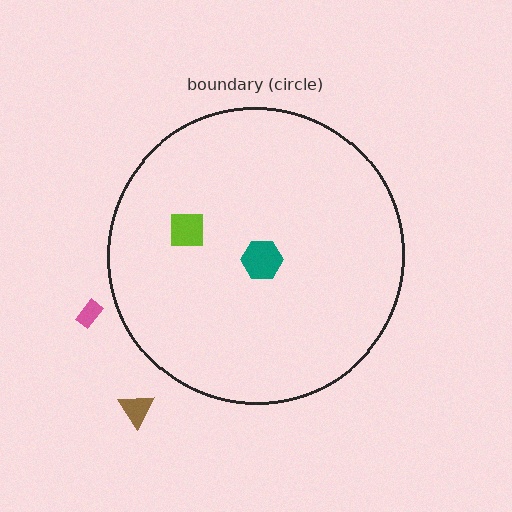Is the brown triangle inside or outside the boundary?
Outside.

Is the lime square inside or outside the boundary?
Inside.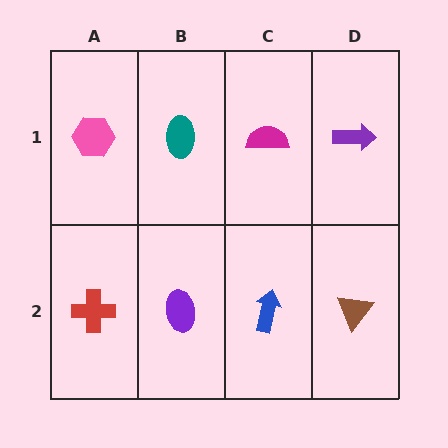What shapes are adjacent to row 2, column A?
A pink hexagon (row 1, column A), a purple ellipse (row 2, column B).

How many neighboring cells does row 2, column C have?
3.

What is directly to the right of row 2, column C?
A brown triangle.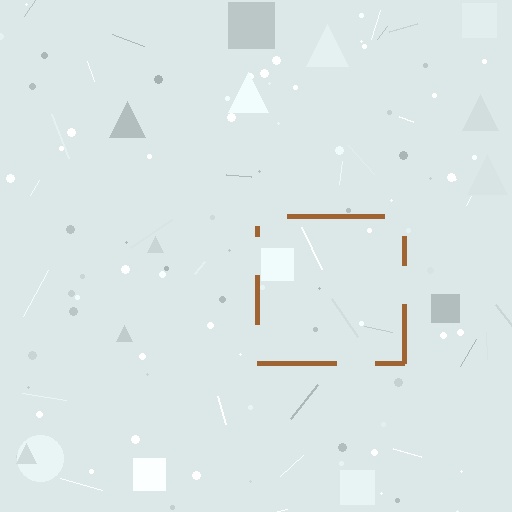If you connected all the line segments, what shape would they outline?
They would outline a square.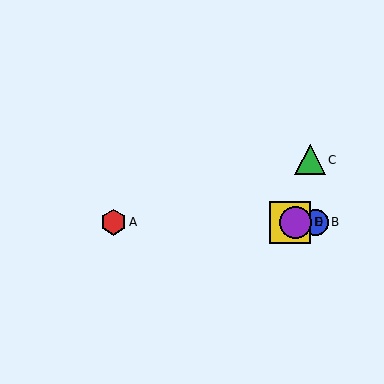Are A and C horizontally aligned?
No, A is at y≈222 and C is at y≈160.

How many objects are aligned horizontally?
4 objects (A, B, D, E) are aligned horizontally.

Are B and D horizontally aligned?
Yes, both are at y≈222.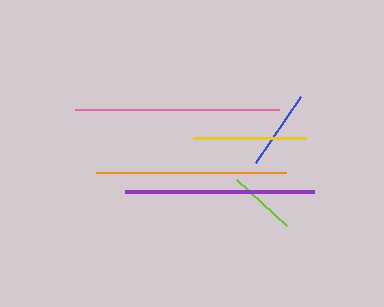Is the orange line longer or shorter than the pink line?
The pink line is longer than the orange line.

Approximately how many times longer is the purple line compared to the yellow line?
The purple line is approximately 1.7 times the length of the yellow line.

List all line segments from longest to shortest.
From longest to shortest: pink, orange, purple, yellow, blue, lime.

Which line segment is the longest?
The pink line is the longest at approximately 204 pixels.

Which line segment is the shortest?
The lime line is the shortest at approximately 68 pixels.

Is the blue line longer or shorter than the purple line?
The purple line is longer than the blue line.